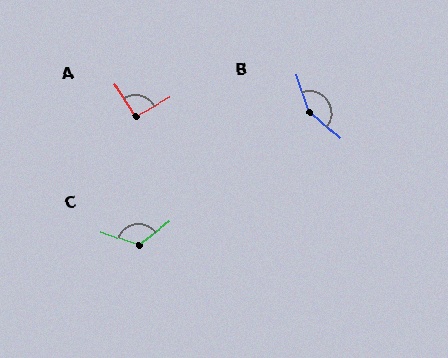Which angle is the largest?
B, at approximately 150 degrees.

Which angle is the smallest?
A, at approximately 92 degrees.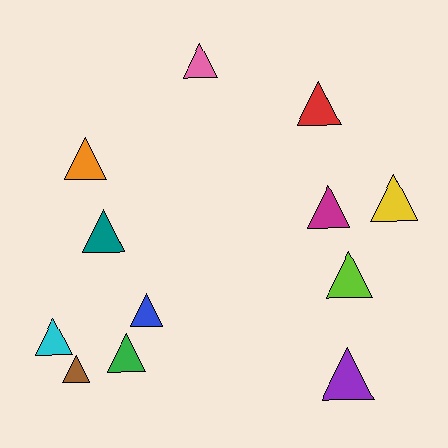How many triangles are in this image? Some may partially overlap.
There are 12 triangles.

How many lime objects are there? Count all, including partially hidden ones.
There is 1 lime object.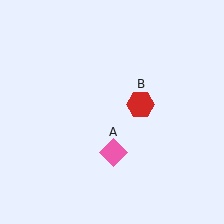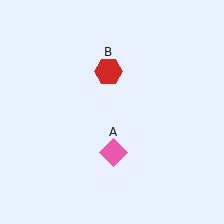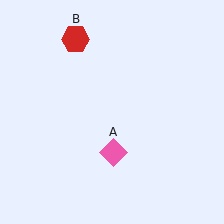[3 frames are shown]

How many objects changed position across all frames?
1 object changed position: red hexagon (object B).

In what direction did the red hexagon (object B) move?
The red hexagon (object B) moved up and to the left.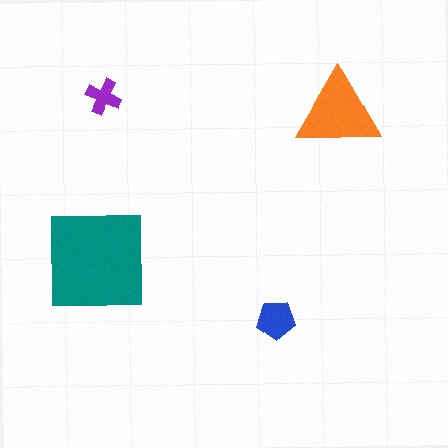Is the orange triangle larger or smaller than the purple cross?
Larger.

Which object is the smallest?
The purple cross.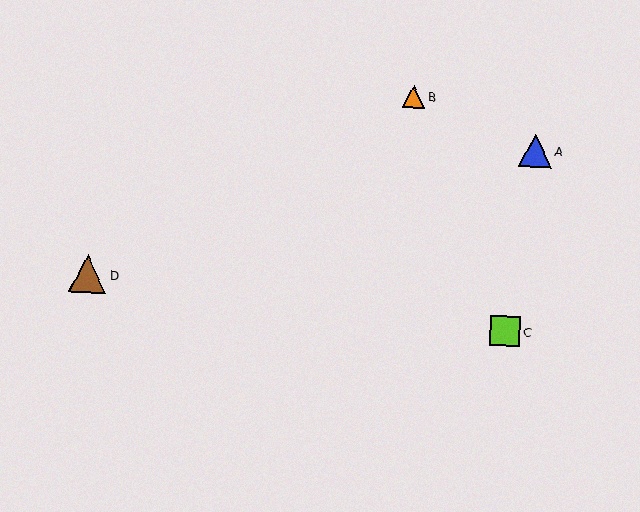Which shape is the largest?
The brown triangle (labeled D) is the largest.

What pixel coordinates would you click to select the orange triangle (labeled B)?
Click at (414, 96) to select the orange triangle B.